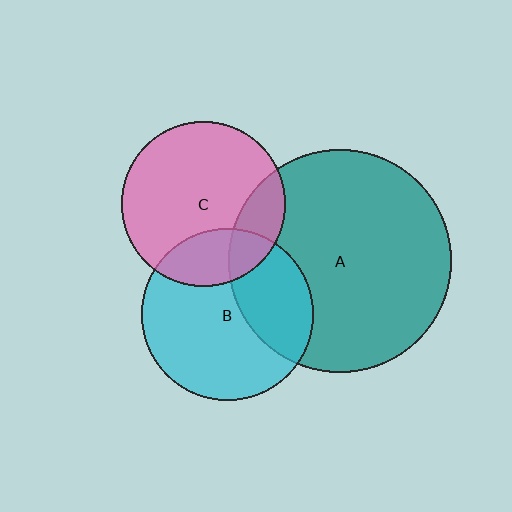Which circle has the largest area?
Circle A (teal).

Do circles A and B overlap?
Yes.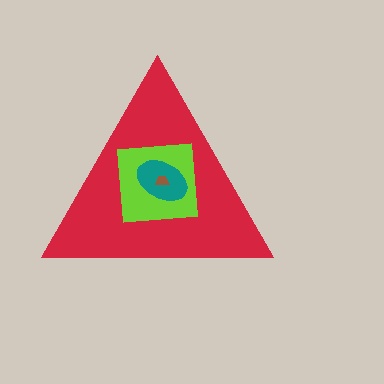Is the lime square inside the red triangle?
Yes.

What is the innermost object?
The brown trapezoid.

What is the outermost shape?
The red triangle.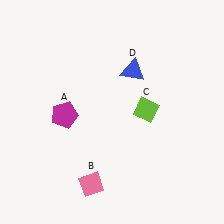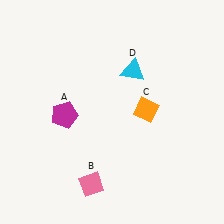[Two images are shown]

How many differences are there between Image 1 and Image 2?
There are 2 differences between the two images.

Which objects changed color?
C changed from lime to orange. D changed from blue to cyan.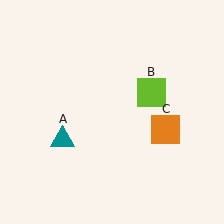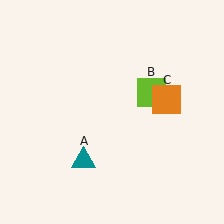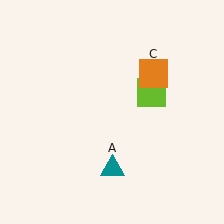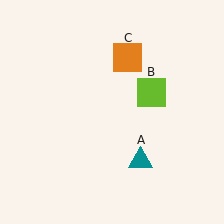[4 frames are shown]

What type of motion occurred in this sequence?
The teal triangle (object A), orange square (object C) rotated counterclockwise around the center of the scene.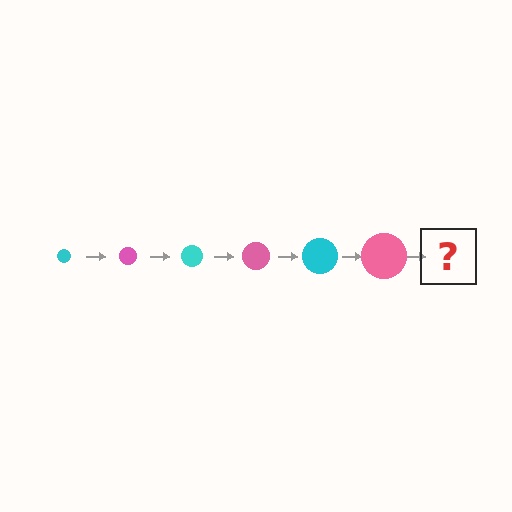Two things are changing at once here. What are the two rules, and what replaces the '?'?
The two rules are that the circle grows larger each step and the color cycles through cyan and pink. The '?' should be a cyan circle, larger than the previous one.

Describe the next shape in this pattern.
It should be a cyan circle, larger than the previous one.